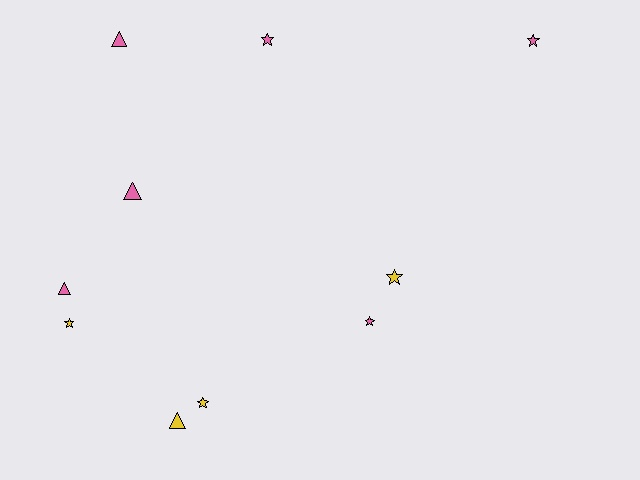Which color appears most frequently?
Pink, with 6 objects.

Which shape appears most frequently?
Star, with 6 objects.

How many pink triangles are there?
There are 3 pink triangles.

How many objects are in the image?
There are 10 objects.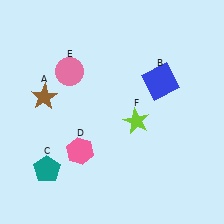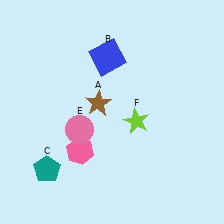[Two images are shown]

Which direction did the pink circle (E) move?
The pink circle (E) moved down.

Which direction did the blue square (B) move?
The blue square (B) moved left.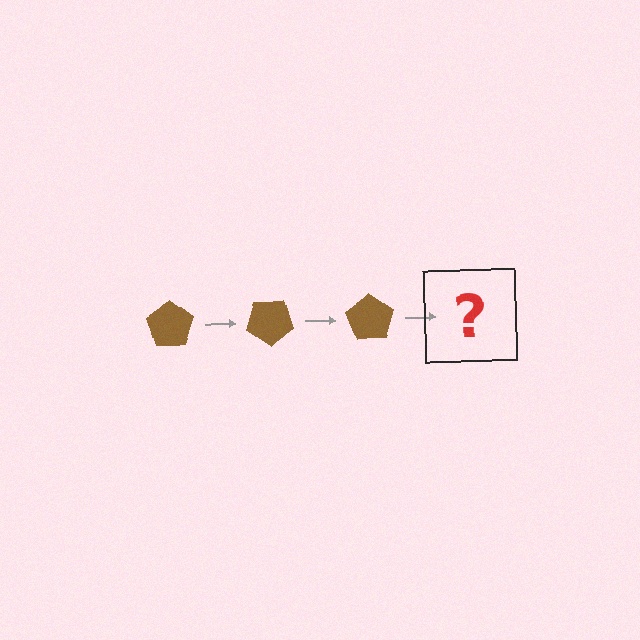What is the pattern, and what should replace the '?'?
The pattern is that the pentagon rotates 35 degrees each step. The '?' should be a brown pentagon rotated 105 degrees.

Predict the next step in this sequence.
The next step is a brown pentagon rotated 105 degrees.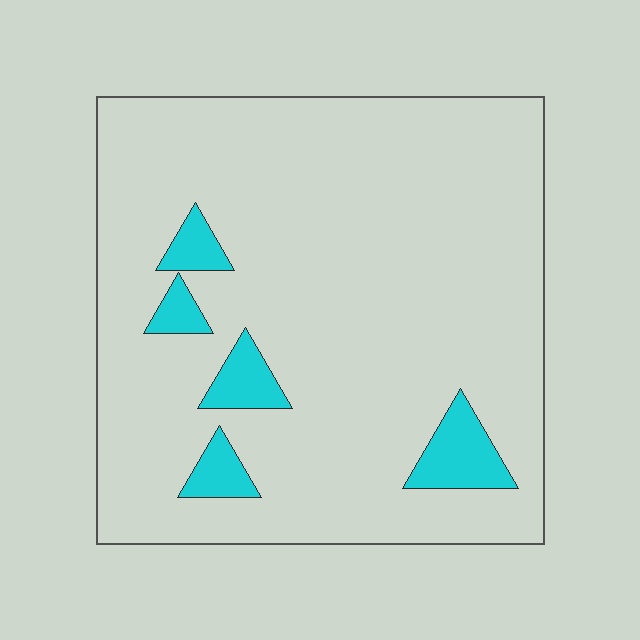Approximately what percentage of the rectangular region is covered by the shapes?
Approximately 10%.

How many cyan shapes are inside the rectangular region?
5.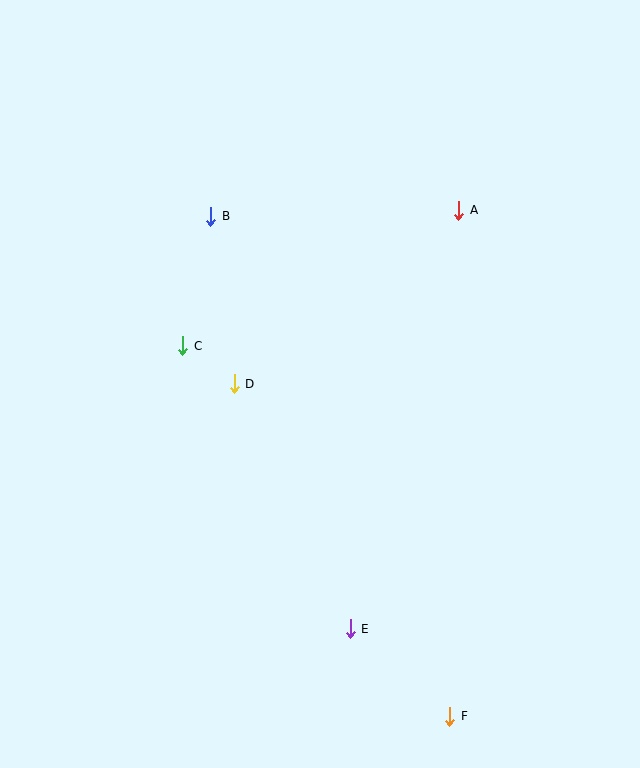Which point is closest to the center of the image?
Point D at (234, 384) is closest to the center.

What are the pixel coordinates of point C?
Point C is at (183, 346).